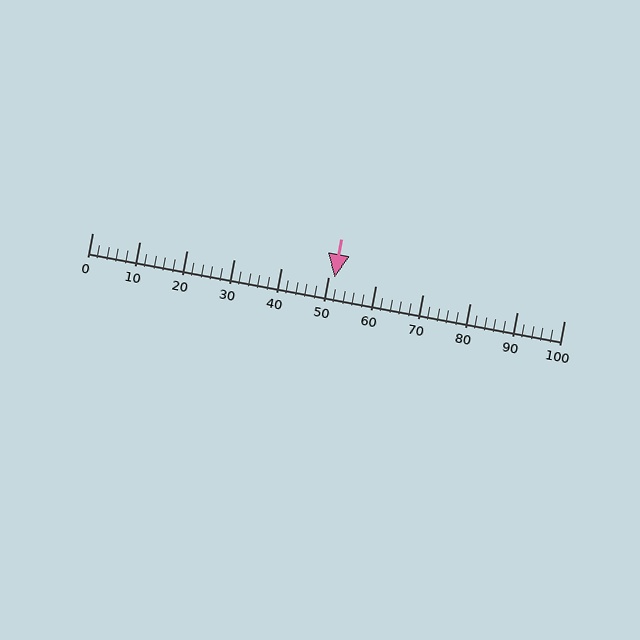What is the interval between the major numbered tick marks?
The major tick marks are spaced 10 units apart.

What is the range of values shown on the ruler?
The ruler shows values from 0 to 100.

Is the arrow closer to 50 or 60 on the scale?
The arrow is closer to 50.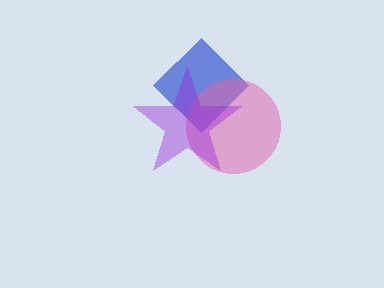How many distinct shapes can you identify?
There are 3 distinct shapes: a blue diamond, a pink circle, a purple star.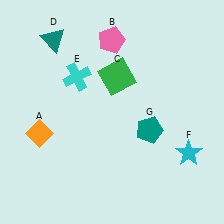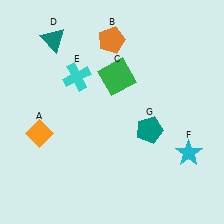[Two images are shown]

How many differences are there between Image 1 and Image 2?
There is 1 difference between the two images.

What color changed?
The pentagon (B) changed from pink in Image 1 to orange in Image 2.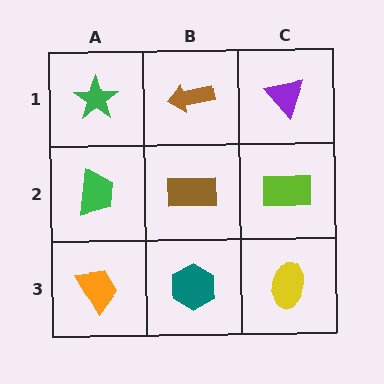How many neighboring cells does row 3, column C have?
2.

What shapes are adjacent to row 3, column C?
A lime rectangle (row 2, column C), a teal hexagon (row 3, column B).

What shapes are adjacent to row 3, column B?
A brown rectangle (row 2, column B), an orange trapezoid (row 3, column A), a yellow ellipse (row 3, column C).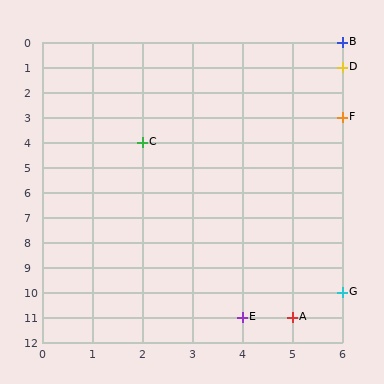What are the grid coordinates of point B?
Point B is at grid coordinates (6, 0).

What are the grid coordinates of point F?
Point F is at grid coordinates (6, 3).